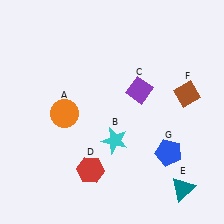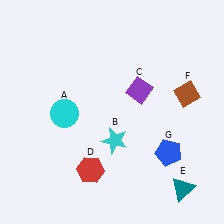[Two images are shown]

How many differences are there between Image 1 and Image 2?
There is 1 difference between the two images.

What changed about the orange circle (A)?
In Image 1, A is orange. In Image 2, it changed to cyan.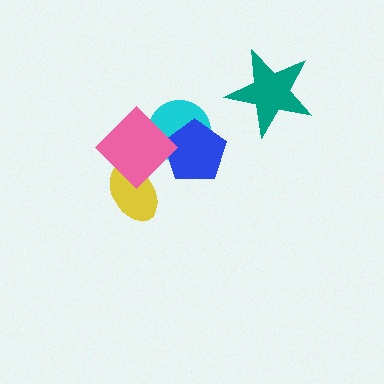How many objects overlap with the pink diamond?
3 objects overlap with the pink diamond.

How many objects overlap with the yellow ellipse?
1 object overlaps with the yellow ellipse.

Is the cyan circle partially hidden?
Yes, it is partially covered by another shape.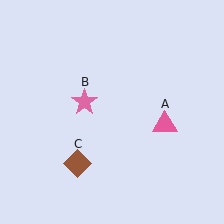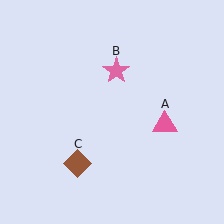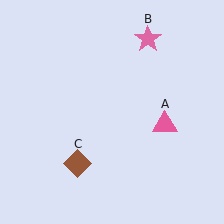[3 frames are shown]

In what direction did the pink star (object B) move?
The pink star (object B) moved up and to the right.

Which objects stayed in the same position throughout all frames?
Pink triangle (object A) and brown diamond (object C) remained stationary.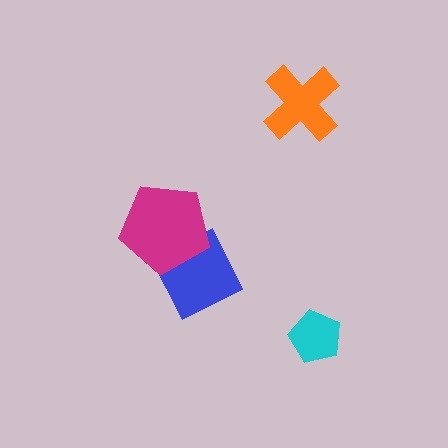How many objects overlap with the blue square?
1 object overlaps with the blue square.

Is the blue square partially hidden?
Yes, it is partially covered by another shape.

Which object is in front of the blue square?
The magenta pentagon is in front of the blue square.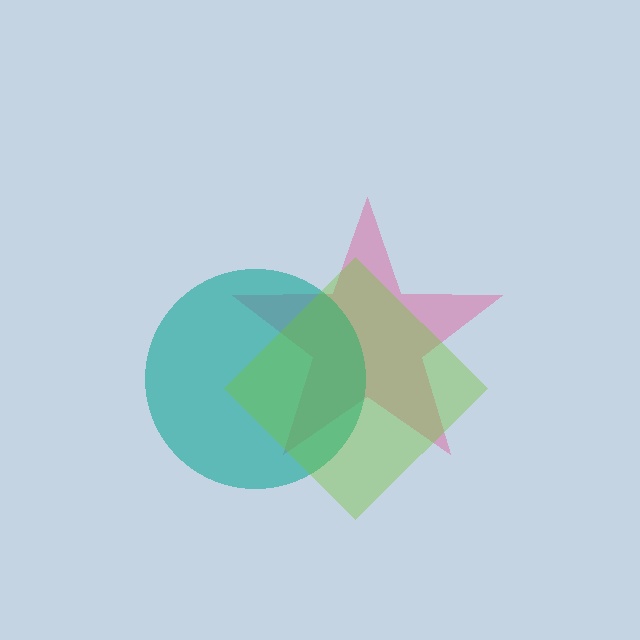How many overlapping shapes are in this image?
There are 3 overlapping shapes in the image.